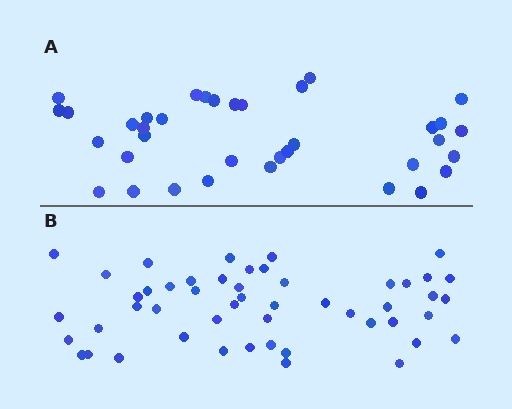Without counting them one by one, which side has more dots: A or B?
Region B (the bottom region) has more dots.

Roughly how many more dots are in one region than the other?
Region B has approximately 15 more dots than region A.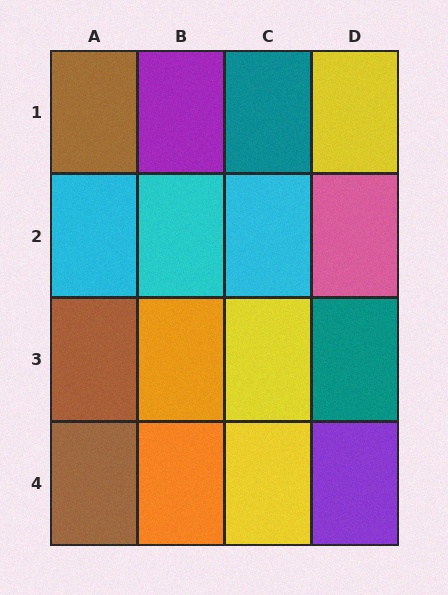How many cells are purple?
2 cells are purple.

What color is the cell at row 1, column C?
Teal.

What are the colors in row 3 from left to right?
Brown, orange, yellow, teal.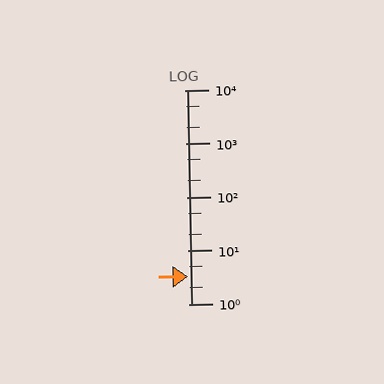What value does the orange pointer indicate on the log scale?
The pointer indicates approximately 3.2.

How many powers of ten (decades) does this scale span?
The scale spans 4 decades, from 1 to 10000.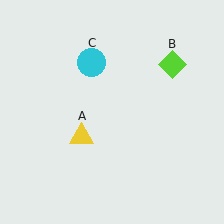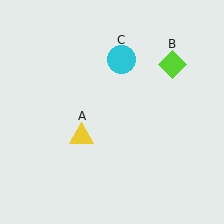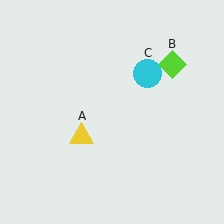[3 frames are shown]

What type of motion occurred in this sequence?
The cyan circle (object C) rotated clockwise around the center of the scene.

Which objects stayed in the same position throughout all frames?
Yellow triangle (object A) and lime diamond (object B) remained stationary.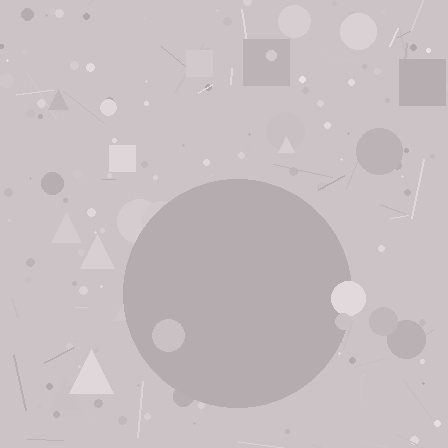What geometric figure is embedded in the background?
A circle is embedded in the background.